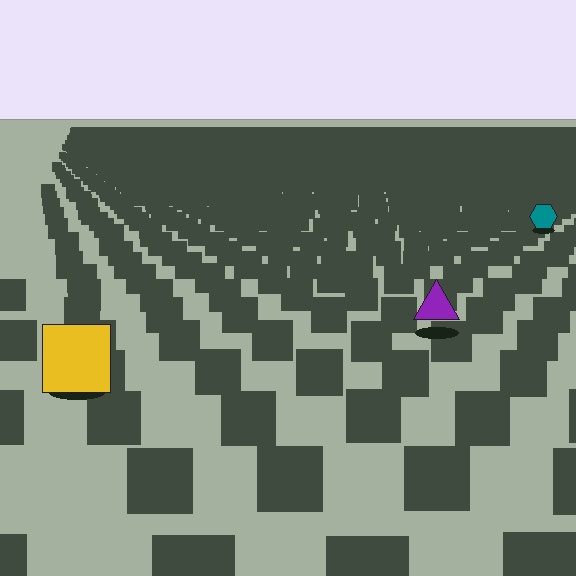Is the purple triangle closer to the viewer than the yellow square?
No. The yellow square is closer — you can tell from the texture gradient: the ground texture is coarser near it.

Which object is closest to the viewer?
The yellow square is closest. The texture marks near it are larger and more spread out.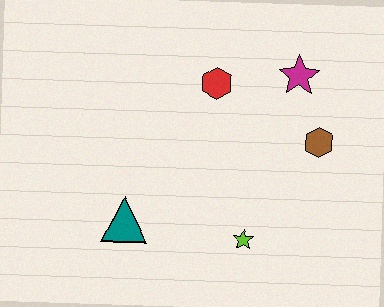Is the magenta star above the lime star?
Yes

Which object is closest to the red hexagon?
The magenta star is closest to the red hexagon.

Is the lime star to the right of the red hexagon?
Yes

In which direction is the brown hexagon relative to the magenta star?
The brown hexagon is below the magenta star.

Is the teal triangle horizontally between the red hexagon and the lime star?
No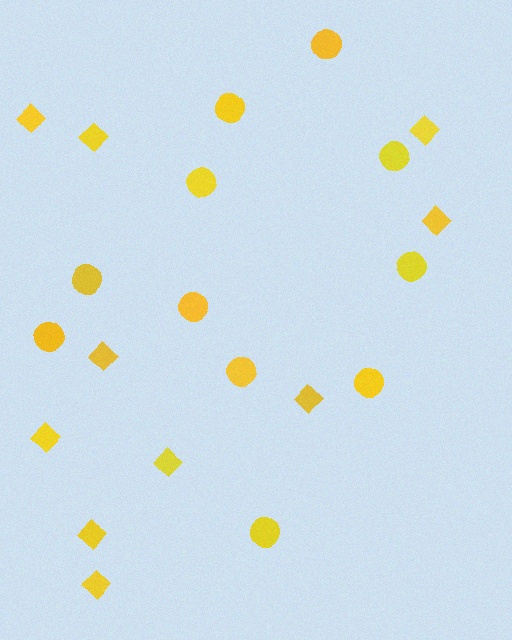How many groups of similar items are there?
There are 2 groups: one group of diamonds (10) and one group of circles (11).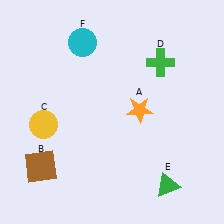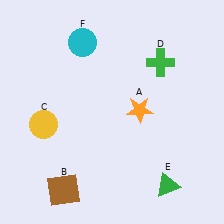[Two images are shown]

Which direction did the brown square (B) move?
The brown square (B) moved down.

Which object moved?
The brown square (B) moved down.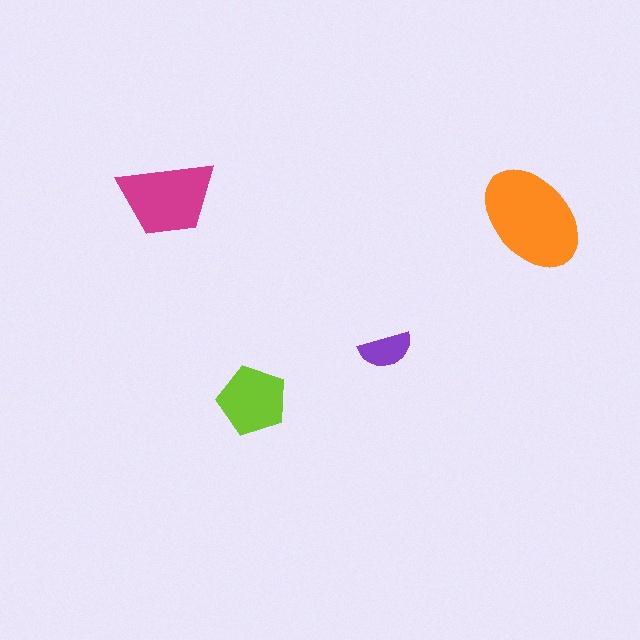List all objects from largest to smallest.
The orange ellipse, the magenta trapezoid, the lime pentagon, the purple semicircle.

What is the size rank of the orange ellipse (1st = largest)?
1st.